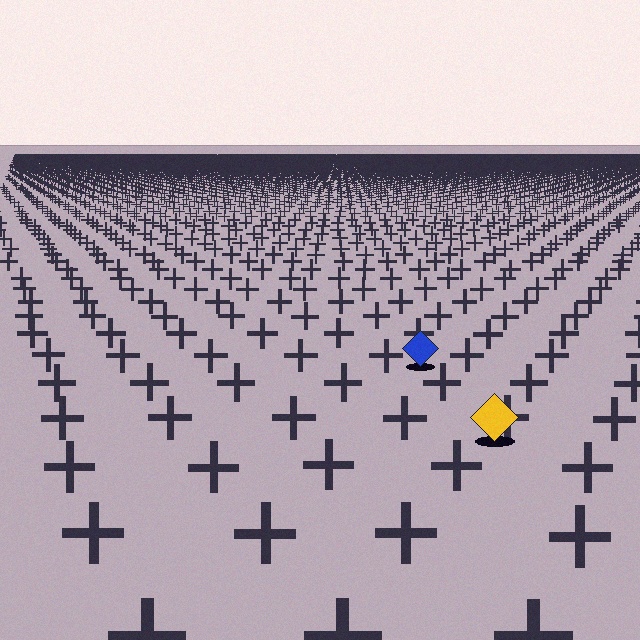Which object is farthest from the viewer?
The blue diamond is farthest from the viewer. It appears smaller and the ground texture around it is denser.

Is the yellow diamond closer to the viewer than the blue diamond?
Yes. The yellow diamond is closer — you can tell from the texture gradient: the ground texture is coarser near it.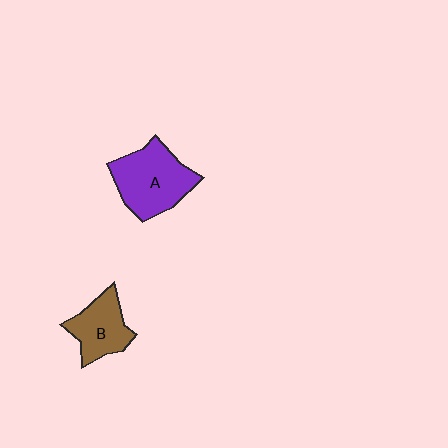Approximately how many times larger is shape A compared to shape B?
Approximately 1.5 times.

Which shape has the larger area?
Shape A (purple).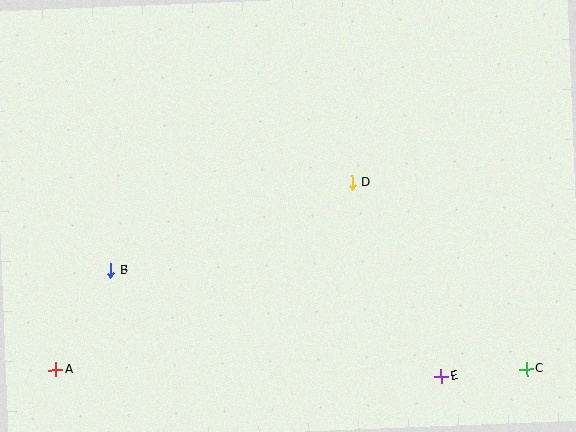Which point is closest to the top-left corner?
Point B is closest to the top-left corner.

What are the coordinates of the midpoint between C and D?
The midpoint between C and D is at (439, 276).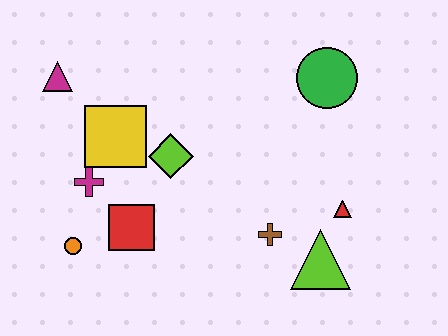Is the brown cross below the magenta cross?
Yes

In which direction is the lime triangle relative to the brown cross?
The lime triangle is to the right of the brown cross.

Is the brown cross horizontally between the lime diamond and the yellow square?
No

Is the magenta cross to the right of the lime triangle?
No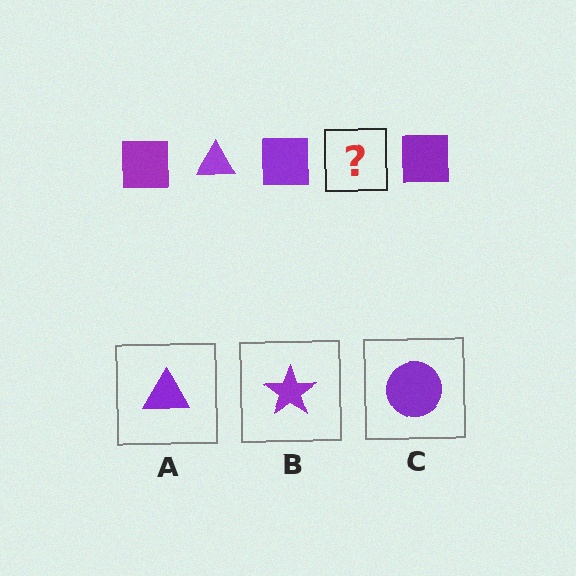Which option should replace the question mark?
Option A.